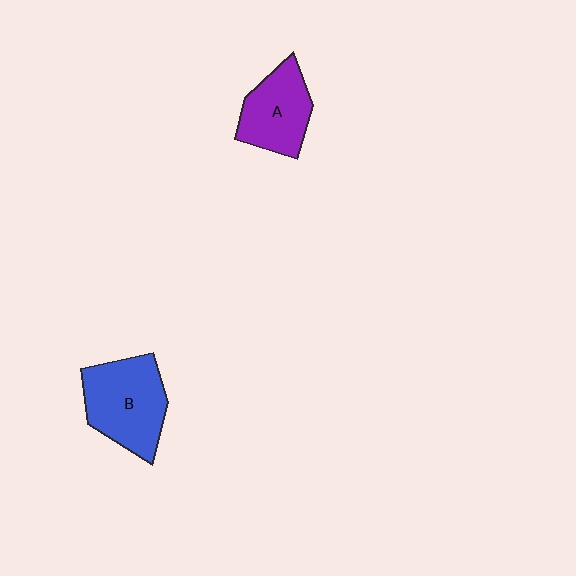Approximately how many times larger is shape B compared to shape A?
Approximately 1.3 times.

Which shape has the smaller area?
Shape A (purple).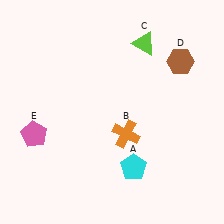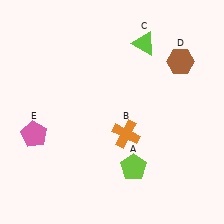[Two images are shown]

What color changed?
The pentagon (A) changed from cyan in Image 1 to lime in Image 2.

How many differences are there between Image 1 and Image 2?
There is 1 difference between the two images.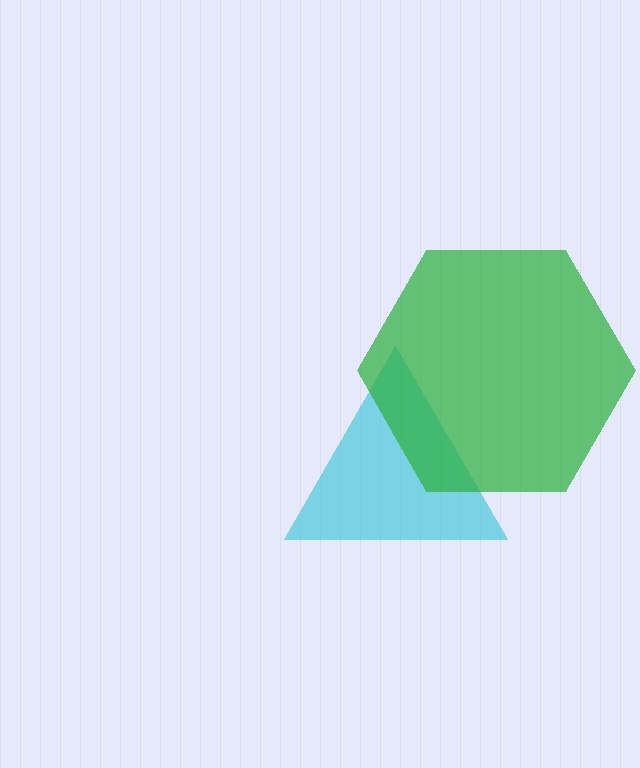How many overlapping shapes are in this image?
There are 2 overlapping shapes in the image.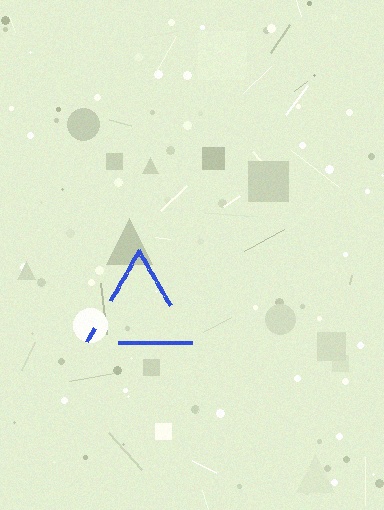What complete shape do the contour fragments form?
The contour fragments form a triangle.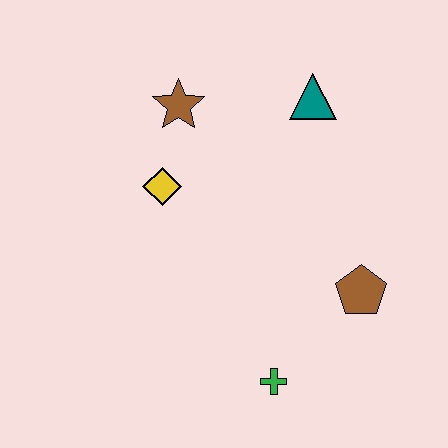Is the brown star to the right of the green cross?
No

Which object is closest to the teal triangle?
The brown star is closest to the teal triangle.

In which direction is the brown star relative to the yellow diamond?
The brown star is above the yellow diamond.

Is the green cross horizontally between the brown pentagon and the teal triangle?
No